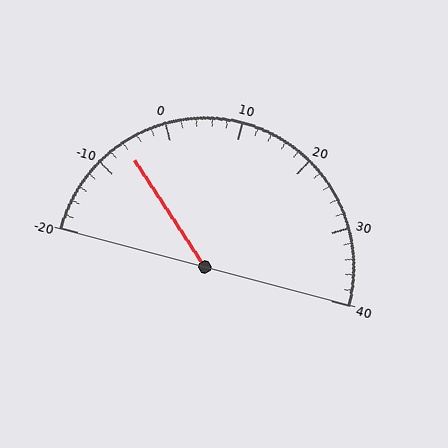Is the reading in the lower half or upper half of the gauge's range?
The reading is in the lower half of the range (-20 to 40).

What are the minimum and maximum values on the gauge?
The gauge ranges from -20 to 40.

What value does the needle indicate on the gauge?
The needle indicates approximately -6.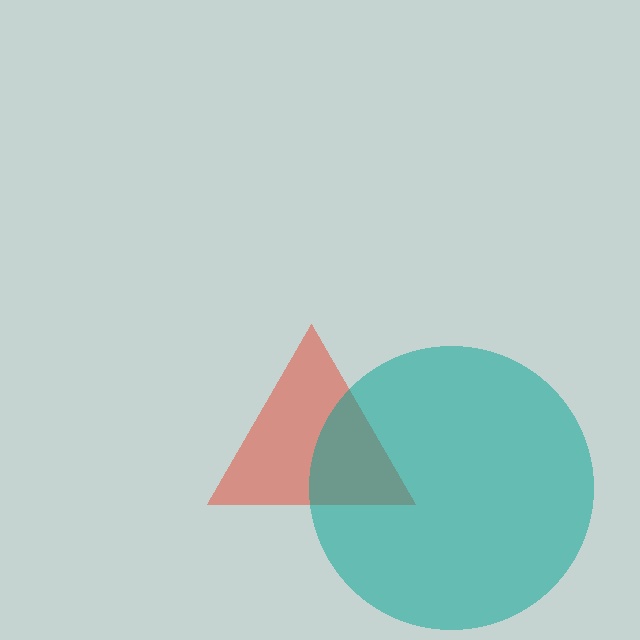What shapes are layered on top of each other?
The layered shapes are: a red triangle, a teal circle.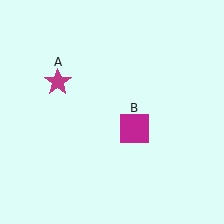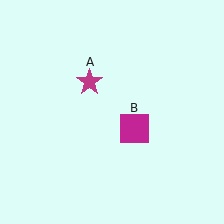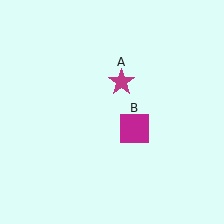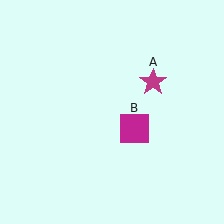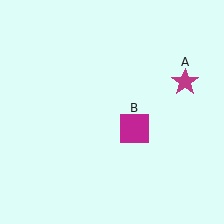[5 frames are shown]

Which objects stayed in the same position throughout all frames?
Magenta square (object B) remained stationary.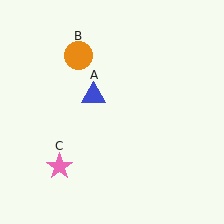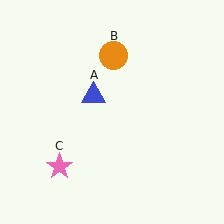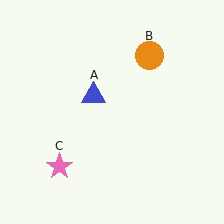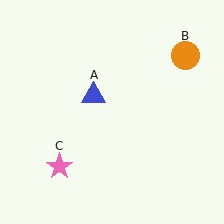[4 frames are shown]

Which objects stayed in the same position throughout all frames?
Blue triangle (object A) and pink star (object C) remained stationary.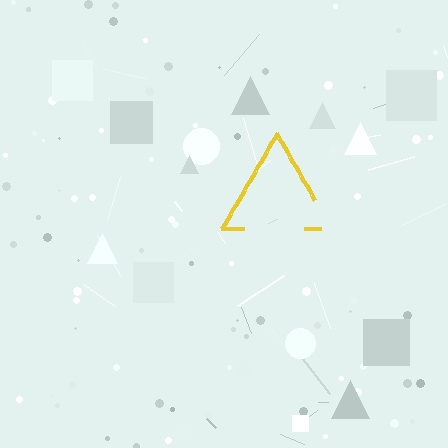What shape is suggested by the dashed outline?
The dashed outline suggests a triangle.